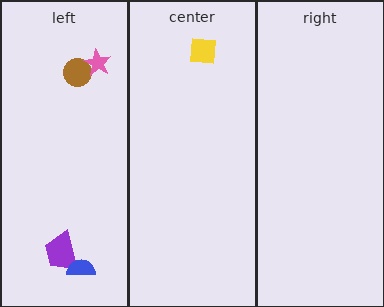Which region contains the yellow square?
The center region.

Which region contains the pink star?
The left region.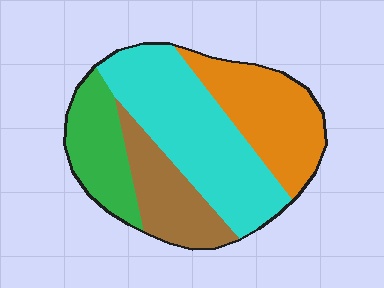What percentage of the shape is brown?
Brown covers roughly 20% of the shape.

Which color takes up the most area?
Cyan, at roughly 40%.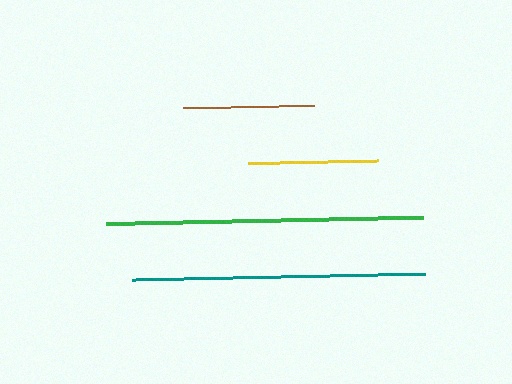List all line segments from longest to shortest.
From longest to shortest: green, teal, brown, yellow.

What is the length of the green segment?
The green segment is approximately 317 pixels long.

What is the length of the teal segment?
The teal segment is approximately 294 pixels long.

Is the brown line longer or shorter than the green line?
The green line is longer than the brown line.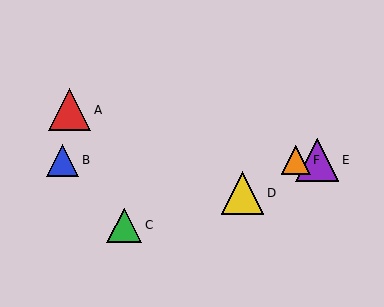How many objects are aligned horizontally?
3 objects (B, E, F) are aligned horizontally.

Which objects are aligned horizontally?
Objects B, E, F are aligned horizontally.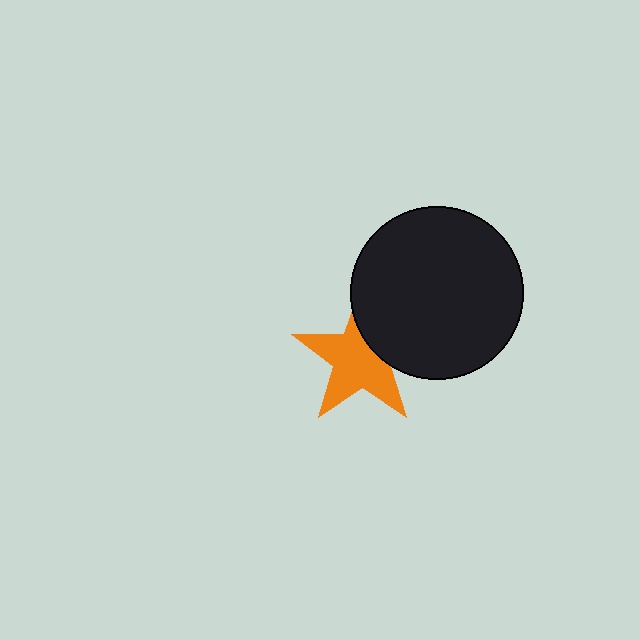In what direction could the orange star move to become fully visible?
The orange star could move toward the lower-left. That would shift it out from behind the black circle entirely.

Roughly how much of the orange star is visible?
Most of it is visible (roughly 69%).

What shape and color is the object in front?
The object in front is a black circle.